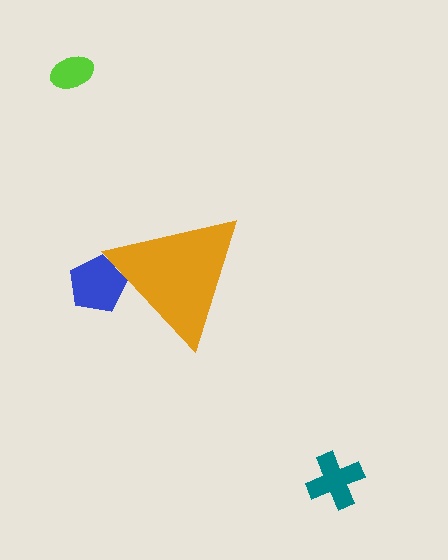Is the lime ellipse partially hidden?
No, the lime ellipse is fully visible.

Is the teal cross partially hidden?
No, the teal cross is fully visible.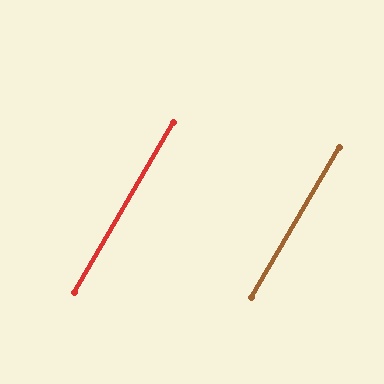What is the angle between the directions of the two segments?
Approximately 0 degrees.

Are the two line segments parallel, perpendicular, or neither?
Parallel — their directions differ by only 0.3°.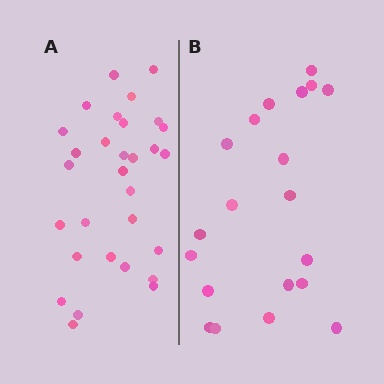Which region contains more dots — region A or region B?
Region A (the left region) has more dots.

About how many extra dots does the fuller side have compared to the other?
Region A has roughly 10 or so more dots than region B.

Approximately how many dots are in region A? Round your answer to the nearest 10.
About 30 dots.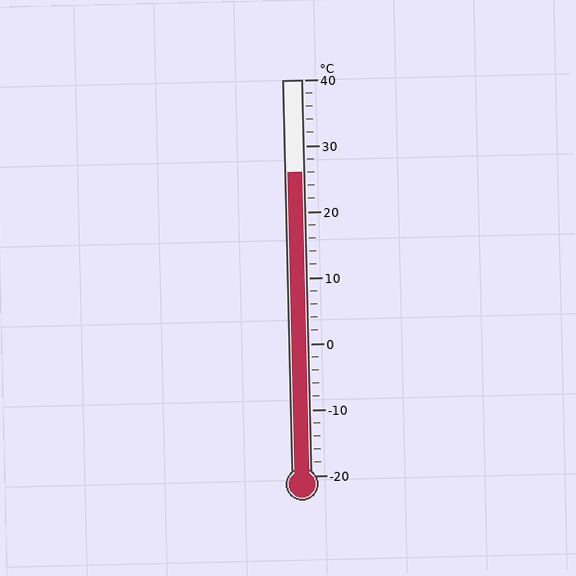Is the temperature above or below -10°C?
The temperature is above -10°C.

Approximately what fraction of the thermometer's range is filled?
The thermometer is filled to approximately 75% of its range.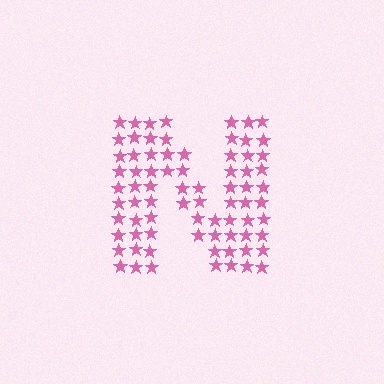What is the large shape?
The large shape is the letter N.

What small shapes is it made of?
It is made of small stars.